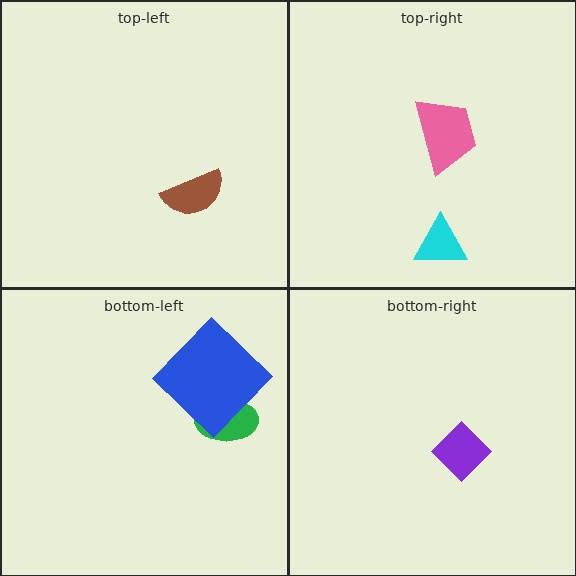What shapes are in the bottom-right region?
The purple diamond.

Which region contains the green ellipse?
The bottom-left region.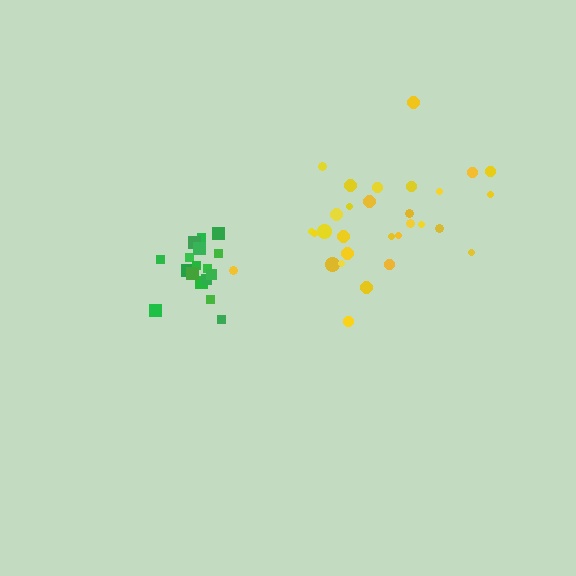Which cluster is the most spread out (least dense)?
Yellow.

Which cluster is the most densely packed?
Green.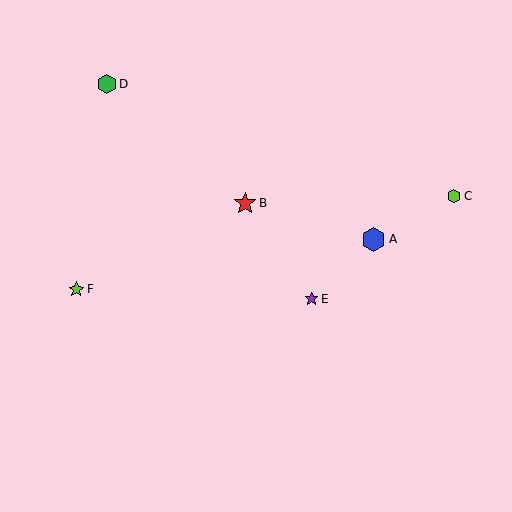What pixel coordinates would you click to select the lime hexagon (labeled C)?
Click at (454, 196) to select the lime hexagon C.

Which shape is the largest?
The blue hexagon (labeled A) is the largest.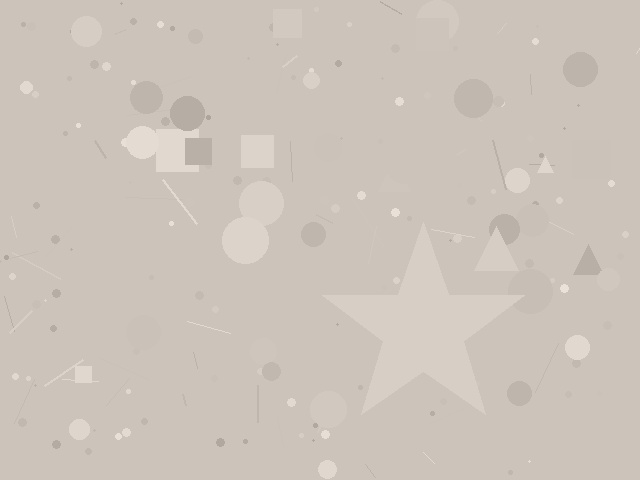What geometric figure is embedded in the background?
A star is embedded in the background.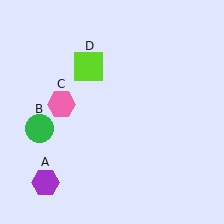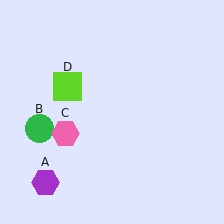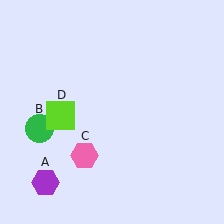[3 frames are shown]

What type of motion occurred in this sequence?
The pink hexagon (object C), lime square (object D) rotated counterclockwise around the center of the scene.